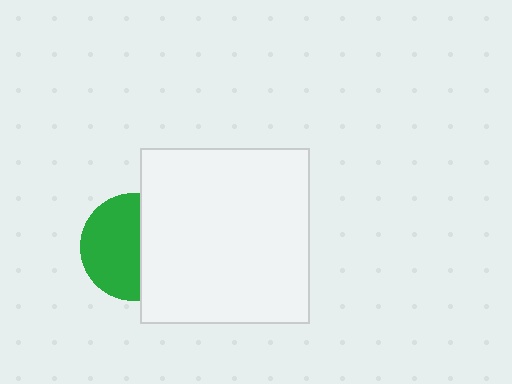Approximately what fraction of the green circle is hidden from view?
Roughly 43% of the green circle is hidden behind the white rectangle.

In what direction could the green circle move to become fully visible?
The green circle could move left. That would shift it out from behind the white rectangle entirely.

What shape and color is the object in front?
The object in front is a white rectangle.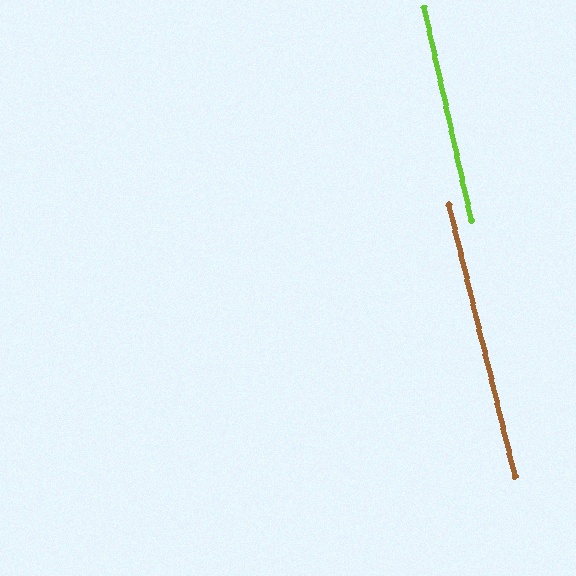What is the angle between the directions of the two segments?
Approximately 1 degree.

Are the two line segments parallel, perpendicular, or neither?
Parallel — their directions differ by only 1.0°.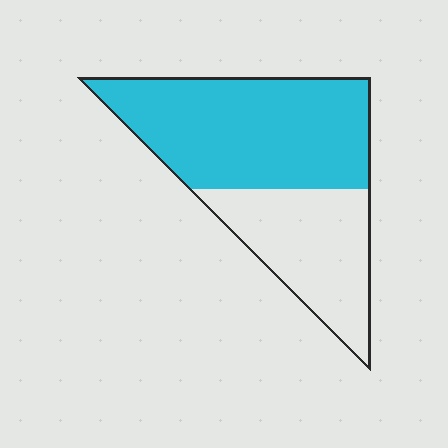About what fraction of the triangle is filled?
About five eighths (5/8).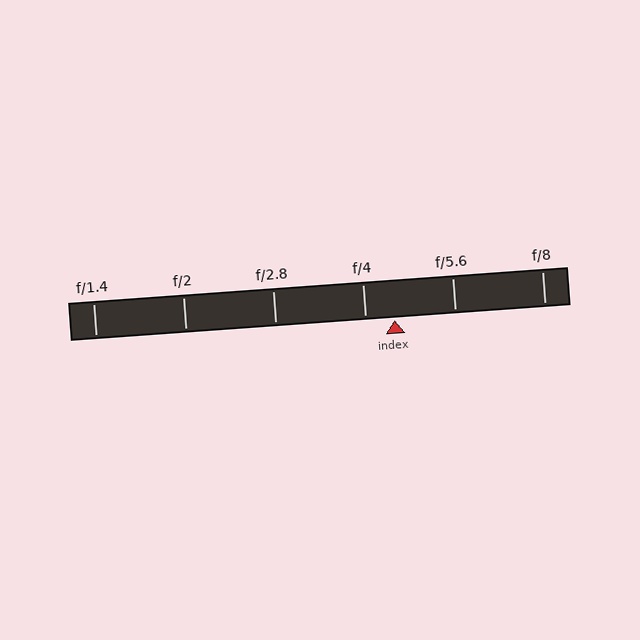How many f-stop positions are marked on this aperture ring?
There are 6 f-stop positions marked.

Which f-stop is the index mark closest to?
The index mark is closest to f/4.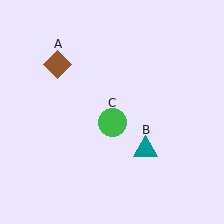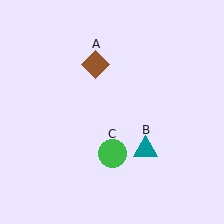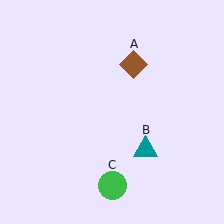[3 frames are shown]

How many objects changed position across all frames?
2 objects changed position: brown diamond (object A), green circle (object C).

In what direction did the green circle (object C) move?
The green circle (object C) moved down.